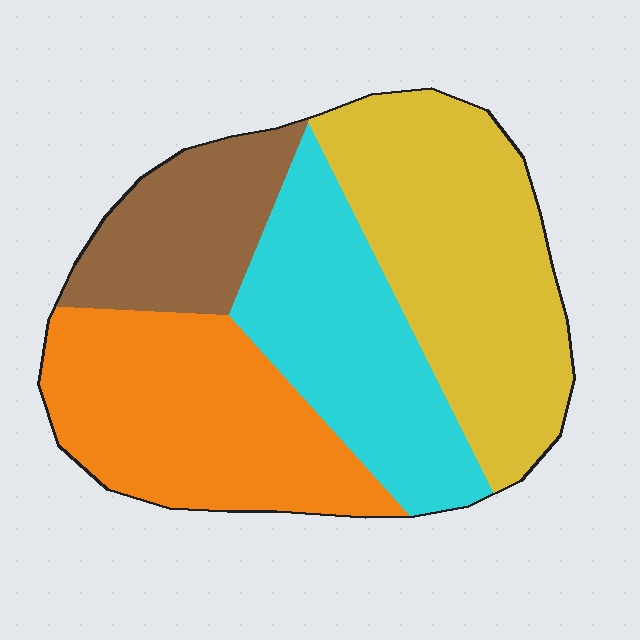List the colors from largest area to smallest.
From largest to smallest: yellow, orange, cyan, brown.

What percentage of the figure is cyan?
Cyan covers 24% of the figure.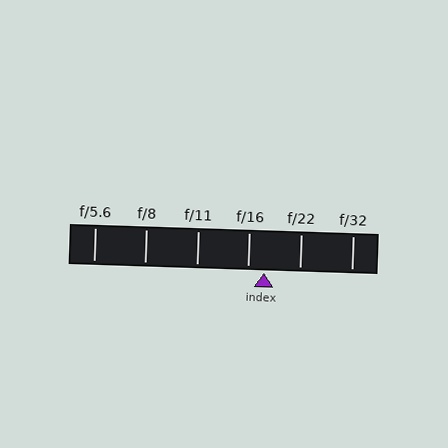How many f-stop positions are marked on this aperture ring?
There are 6 f-stop positions marked.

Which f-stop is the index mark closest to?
The index mark is closest to f/16.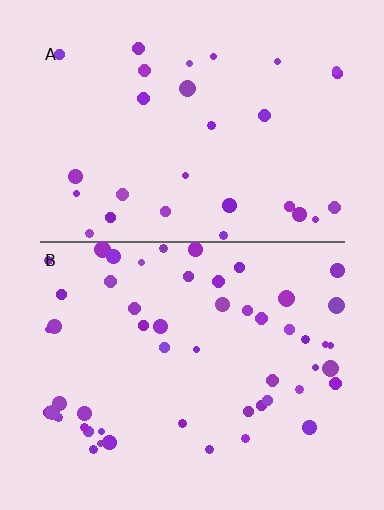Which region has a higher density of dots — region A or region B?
B (the bottom).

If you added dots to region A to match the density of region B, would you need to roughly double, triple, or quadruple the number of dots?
Approximately double.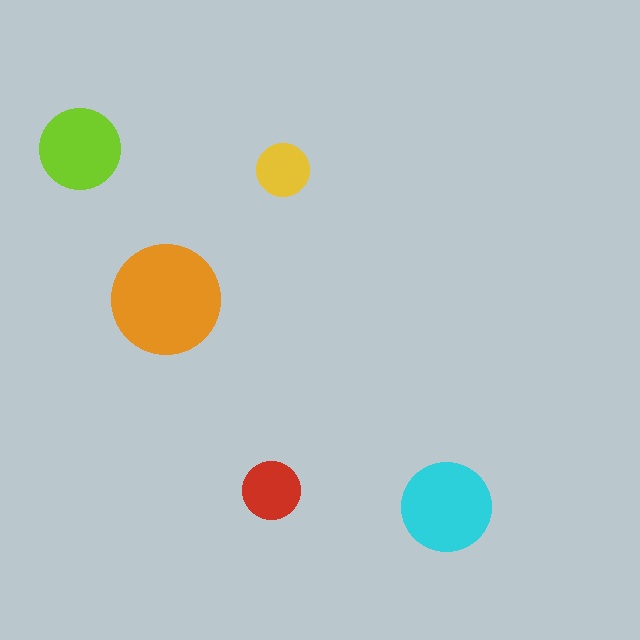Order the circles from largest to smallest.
the orange one, the cyan one, the lime one, the red one, the yellow one.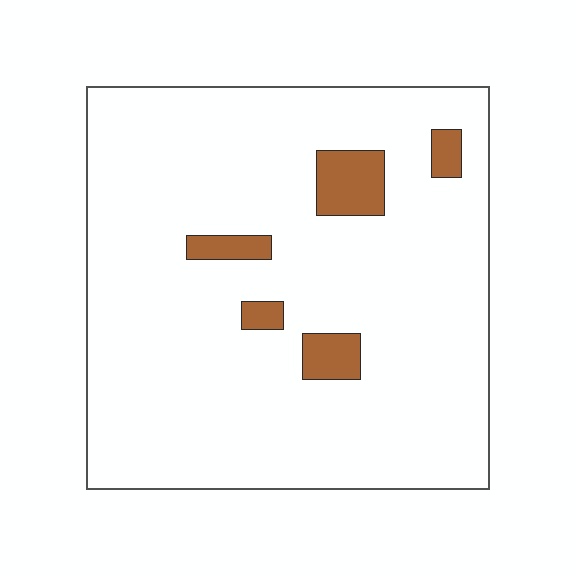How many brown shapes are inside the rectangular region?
5.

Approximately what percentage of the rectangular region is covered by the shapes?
Approximately 10%.